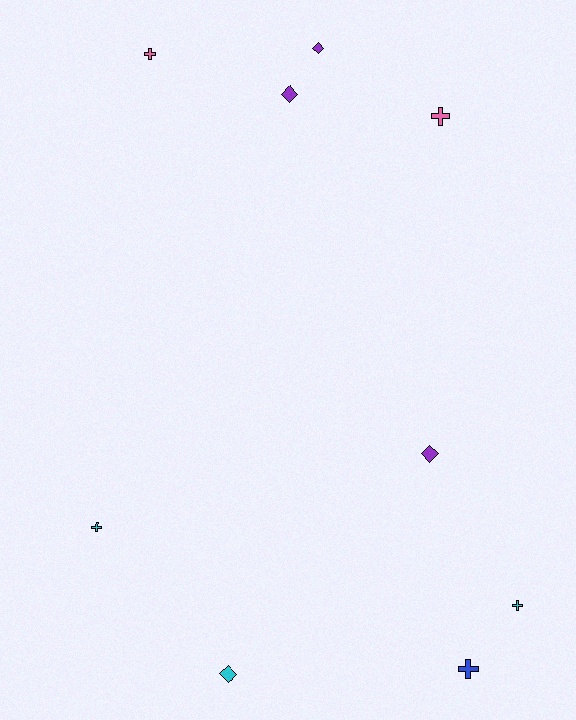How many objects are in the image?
There are 9 objects.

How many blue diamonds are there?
There are no blue diamonds.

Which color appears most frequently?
Purple, with 3 objects.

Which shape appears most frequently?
Cross, with 5 objects.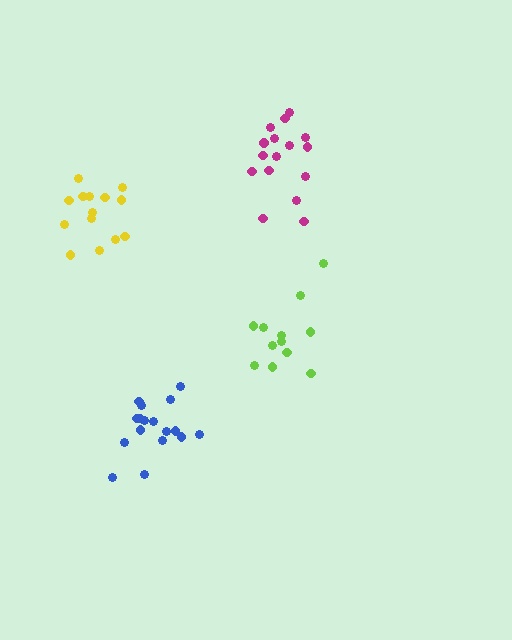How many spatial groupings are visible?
There are 4 spatial groupings.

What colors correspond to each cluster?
The clusters are colored: yellow, lime, blue, magenta.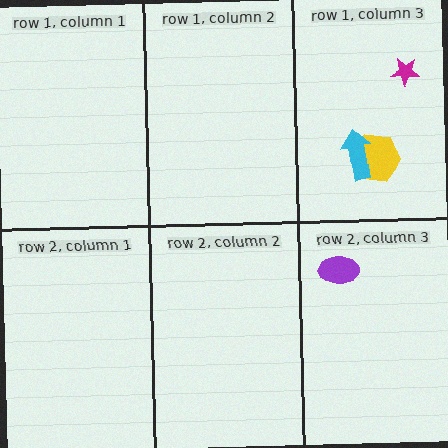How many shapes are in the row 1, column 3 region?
3.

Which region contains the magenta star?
The row 1, column 3 region.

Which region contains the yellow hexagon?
The row 1, column 3 region.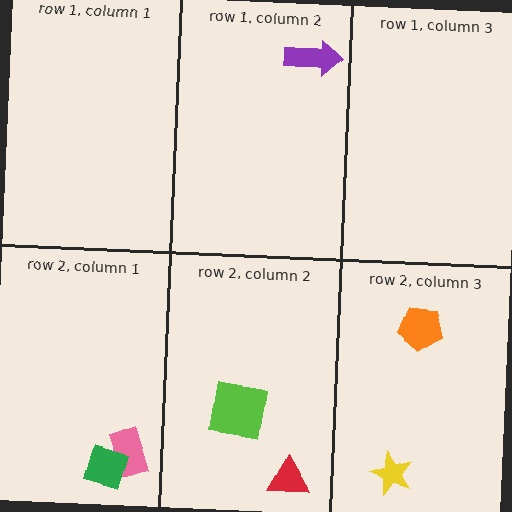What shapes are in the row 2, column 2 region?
The red triangle, the lime square.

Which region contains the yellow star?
The row 2, column 3 region.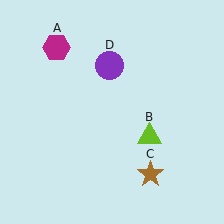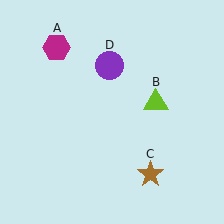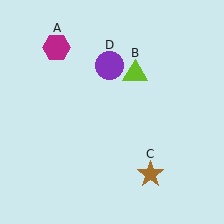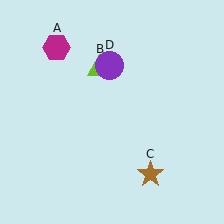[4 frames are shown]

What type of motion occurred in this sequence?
The lime triangle (object B) rotated counterclockwise around the center of the scene.